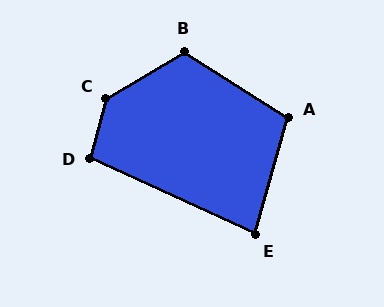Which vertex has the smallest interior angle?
E, at approximately 81 degrees.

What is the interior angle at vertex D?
Approximately 100 degrees (obtuse).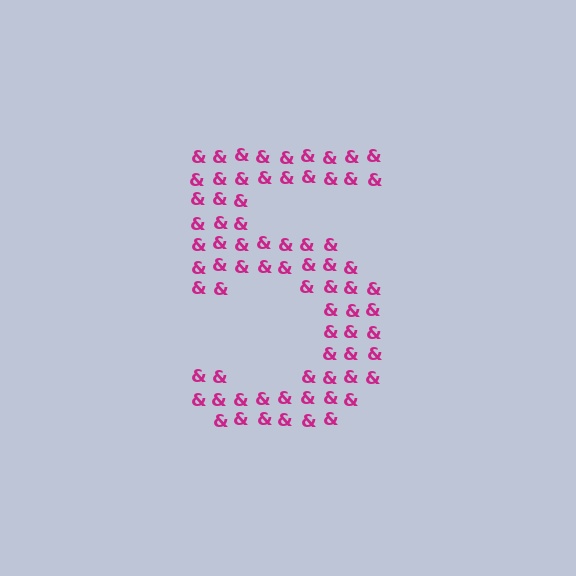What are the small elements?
The small elements are ampersands.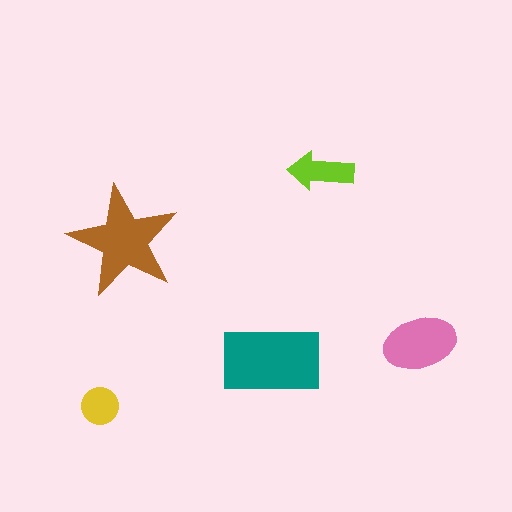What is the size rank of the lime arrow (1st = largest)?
4th.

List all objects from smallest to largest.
The yellow circle, the lime arrow, the pink ellipse, the brown star, the teal rectangle.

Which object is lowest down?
The yellow circle is bottommost.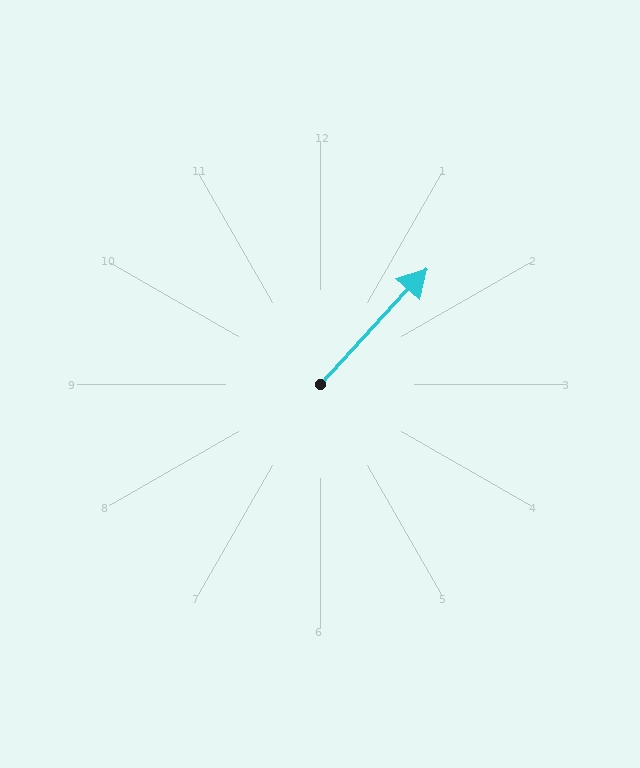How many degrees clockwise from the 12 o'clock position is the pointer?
Approximately 43 degrees.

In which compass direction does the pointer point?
Northeast.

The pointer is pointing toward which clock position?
Roughly 1 o'clock.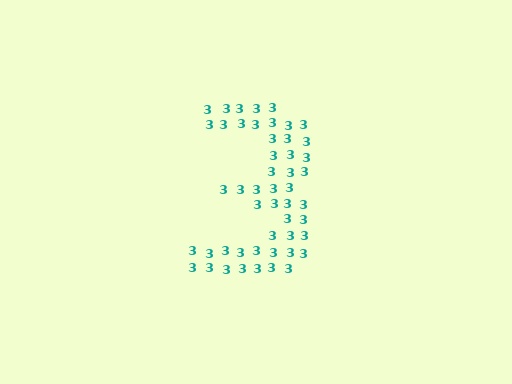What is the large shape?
The large shape is the digit 3.